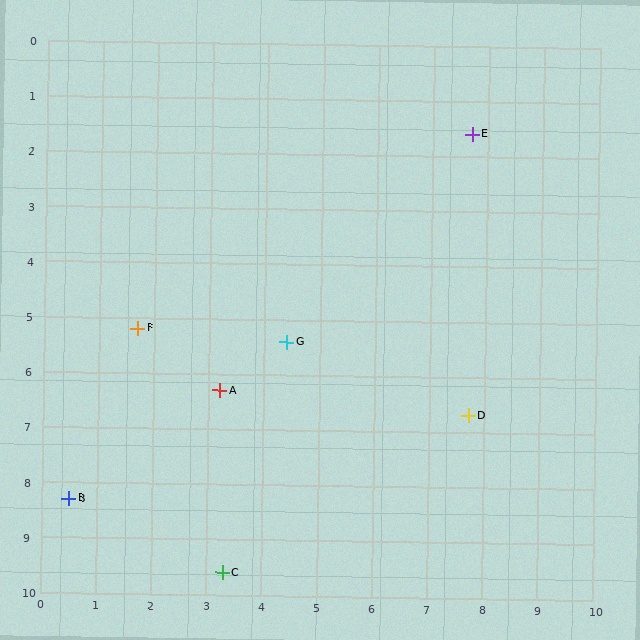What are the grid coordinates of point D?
Point D is at approximately (7.7, 6.7).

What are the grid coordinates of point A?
Point A is at approximately (3.2, 6.3).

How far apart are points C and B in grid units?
Points C and B are about 3.1 grid units apart.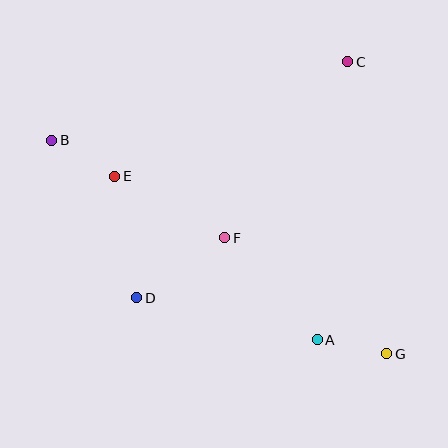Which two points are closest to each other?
Points A and G are closest to each other.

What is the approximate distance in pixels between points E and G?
The distance between E and G is approximately 325 pixels.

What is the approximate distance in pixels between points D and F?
The distance between D and F is approximately 106 pixels.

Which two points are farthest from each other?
Points B and G are farthest from each other.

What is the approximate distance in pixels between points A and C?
The distance between A and C is approximately 280 pixels.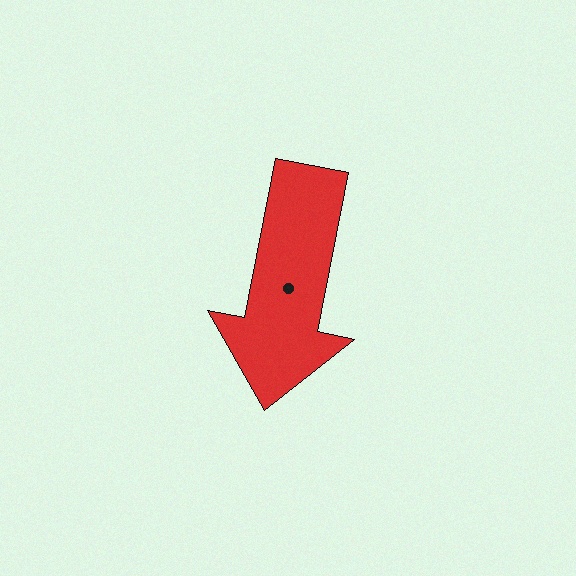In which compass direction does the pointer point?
South.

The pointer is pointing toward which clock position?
Roughly 6 o'clock.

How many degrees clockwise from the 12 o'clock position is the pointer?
Approximately 191 degrees.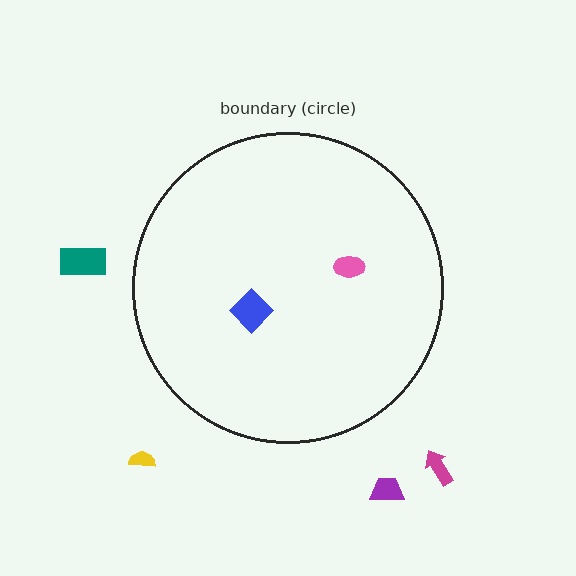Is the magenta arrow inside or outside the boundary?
Outside.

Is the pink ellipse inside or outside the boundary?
Inside.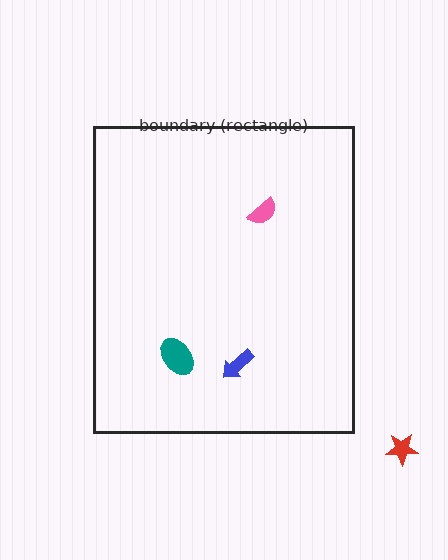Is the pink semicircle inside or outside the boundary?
Inside.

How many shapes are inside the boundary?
3 inside, 1 outside.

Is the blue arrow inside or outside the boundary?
Inside.